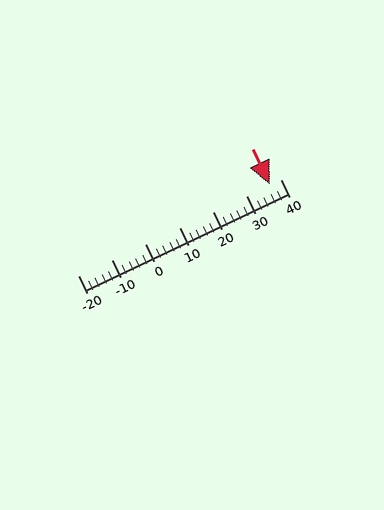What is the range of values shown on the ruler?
The ruler shows values from -20 to 40.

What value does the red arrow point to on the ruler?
The red arrow points to approximately 37.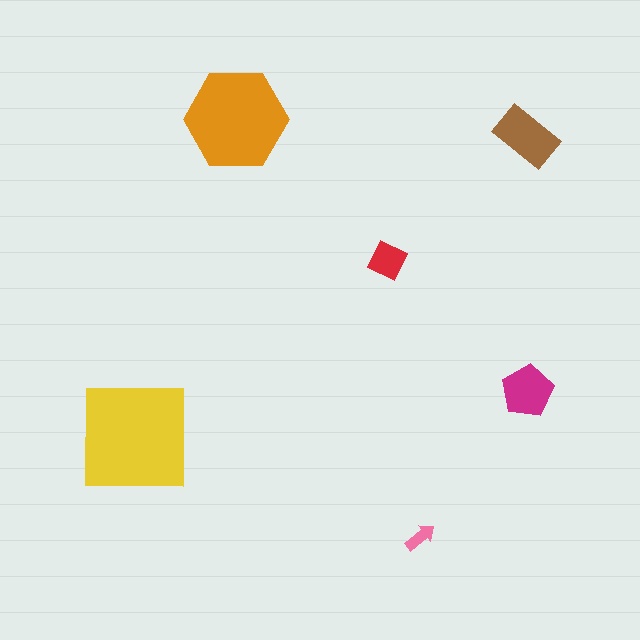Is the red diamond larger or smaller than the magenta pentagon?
Smaller.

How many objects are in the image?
There are 6 objects in the image.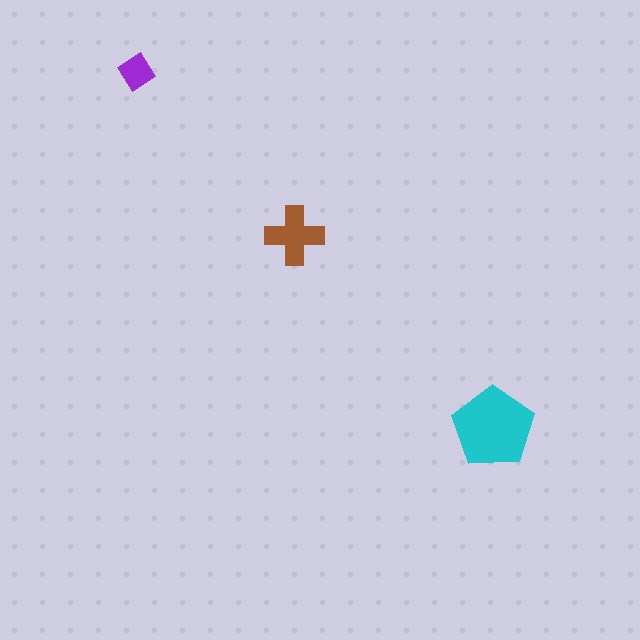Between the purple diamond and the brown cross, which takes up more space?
The brown cross.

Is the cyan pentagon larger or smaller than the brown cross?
Larger.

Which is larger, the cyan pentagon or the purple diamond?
The cyan pentagon.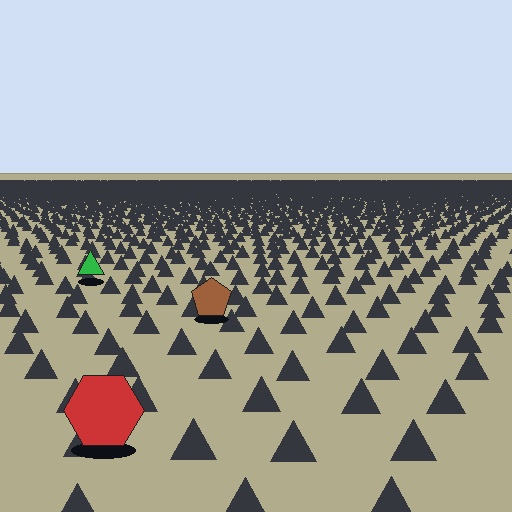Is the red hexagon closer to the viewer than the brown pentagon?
Yes. The red hexagon is closer — you can tell from the texture gradient: the ground texture is coarser near it.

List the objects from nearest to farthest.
From nearest to farthest: the red hexagon, the brown pentagon, the green triangle.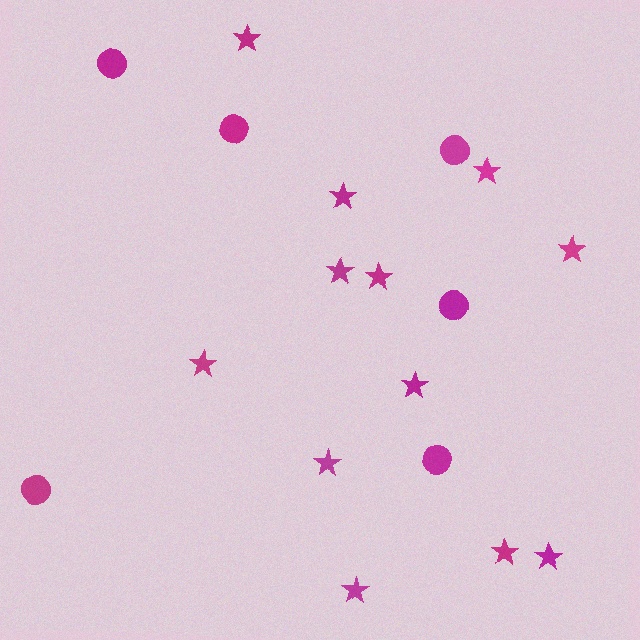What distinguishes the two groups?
There are 2 groups: one group of circles (6) and one group of stars (12).